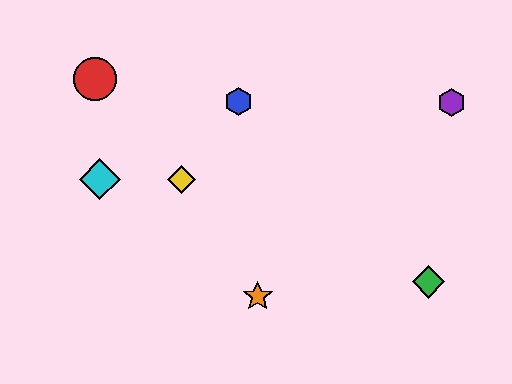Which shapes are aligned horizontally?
The yellow diamond, the cyan diamond are aligned horizontally.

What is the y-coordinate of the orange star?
The orange star is at y≈296.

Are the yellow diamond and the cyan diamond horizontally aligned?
Yes, both are at y≈179.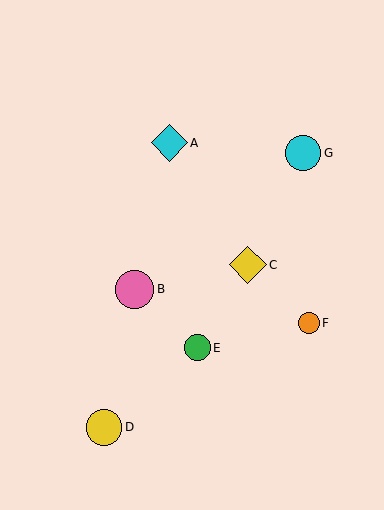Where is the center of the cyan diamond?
The center of the cyan diamond is at (169, 143).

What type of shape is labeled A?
Shape A is a cyan diamond.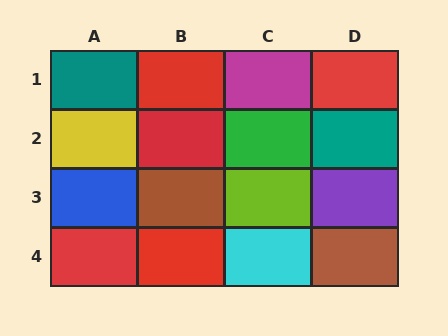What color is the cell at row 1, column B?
Red.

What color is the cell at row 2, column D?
Teal.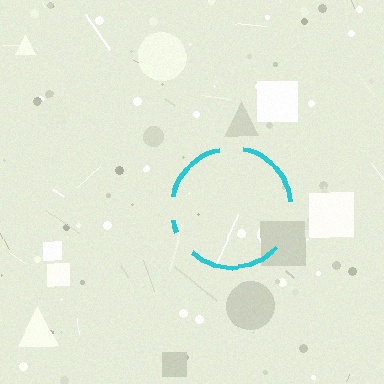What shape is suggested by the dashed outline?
The dashed outline suggests a circle.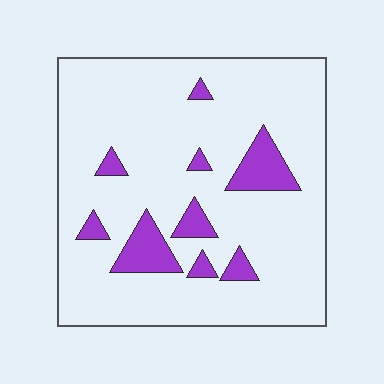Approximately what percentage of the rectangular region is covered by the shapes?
Approximately 15%.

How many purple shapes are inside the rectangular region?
9.